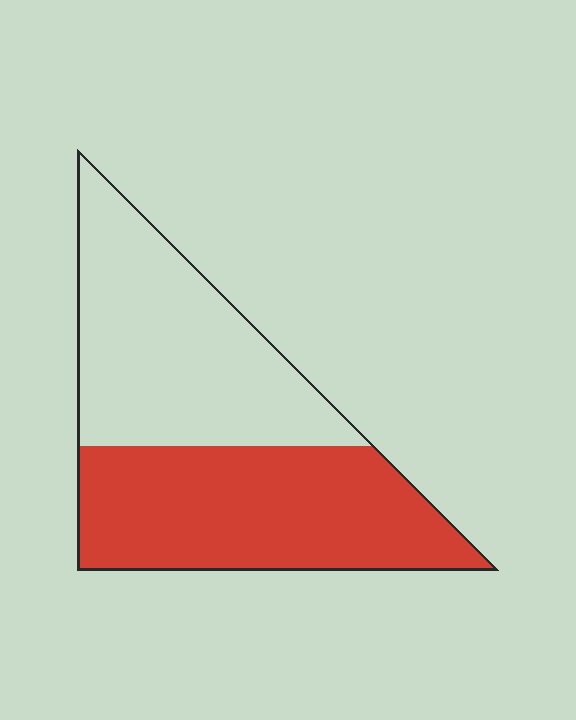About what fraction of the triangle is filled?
About one half (1/2).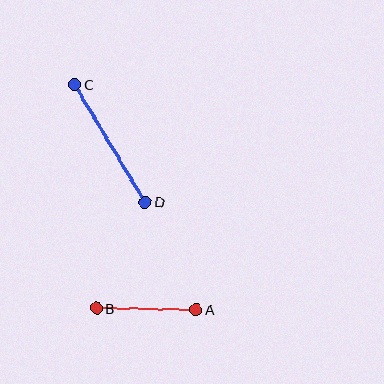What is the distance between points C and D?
The distance is approximately 137 pixels.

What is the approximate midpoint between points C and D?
The midpoint is at approximately (110, 143) pixels.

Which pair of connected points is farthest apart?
Points C and D are farthest apart.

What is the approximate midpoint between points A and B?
The midpoint is at approximately (146, 309) pixels.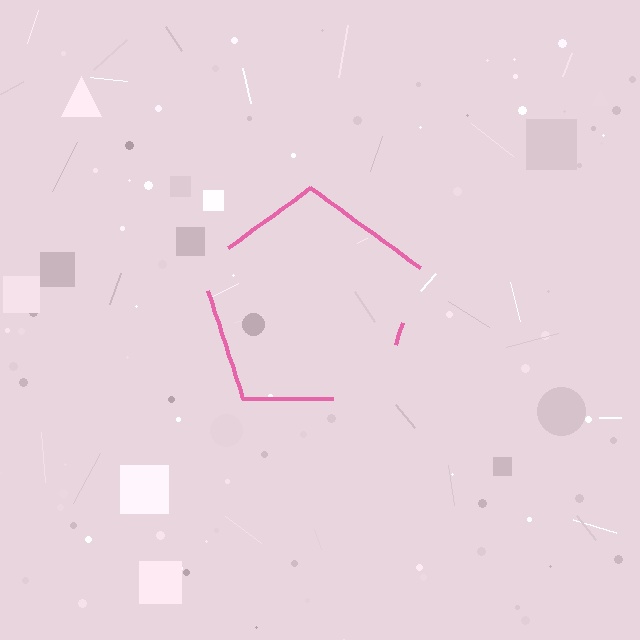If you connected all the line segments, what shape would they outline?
They would outline a pentagon.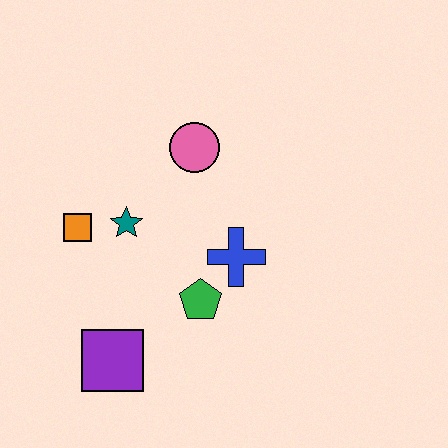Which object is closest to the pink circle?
The teal star is closest to the pink circle.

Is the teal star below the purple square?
No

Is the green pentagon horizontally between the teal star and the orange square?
No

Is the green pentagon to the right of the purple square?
Yes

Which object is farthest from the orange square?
The blue cross is farthest from the orange square.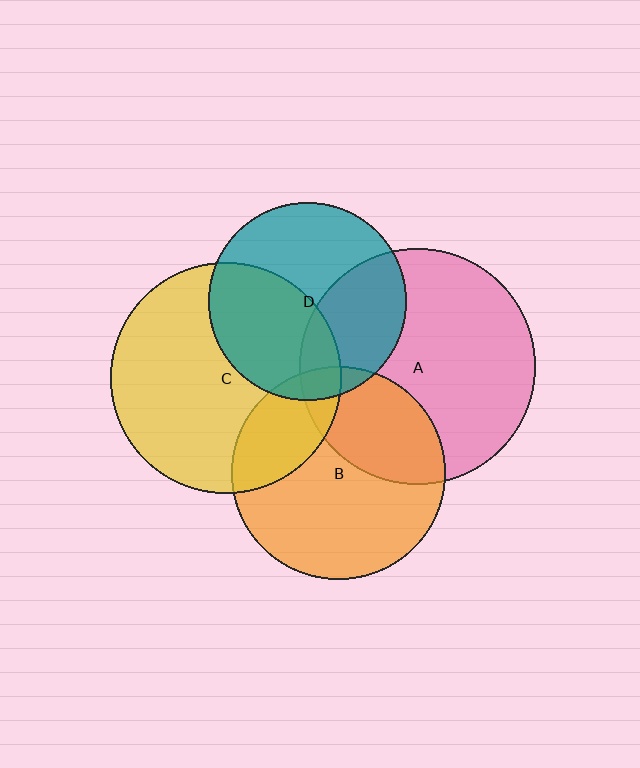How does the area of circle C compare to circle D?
Approximately 1.4 times.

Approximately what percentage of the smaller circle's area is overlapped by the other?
Approximately 10%.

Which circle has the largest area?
Circle A (pink).